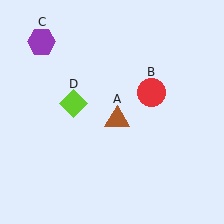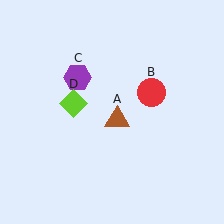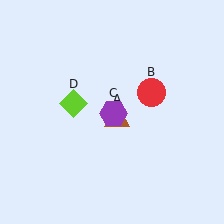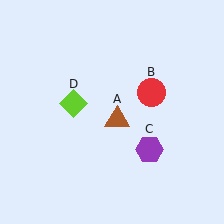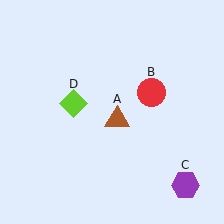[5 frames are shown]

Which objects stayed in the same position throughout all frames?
Brown triangle (object A) and red circle (object B) and lime diamond (object D) remained stationary.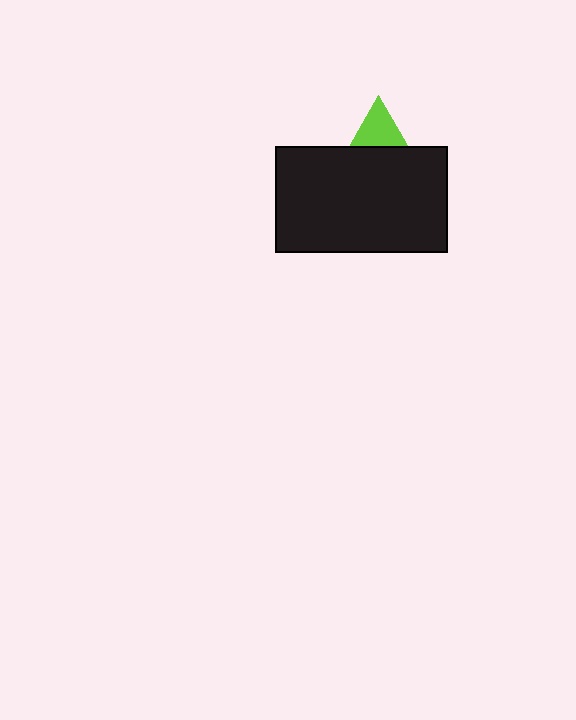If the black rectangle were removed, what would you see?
You would see the complete lime triangle.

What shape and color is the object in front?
The object in front is a black rectangle.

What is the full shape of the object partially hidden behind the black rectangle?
The partially hidden object is a lime triangle.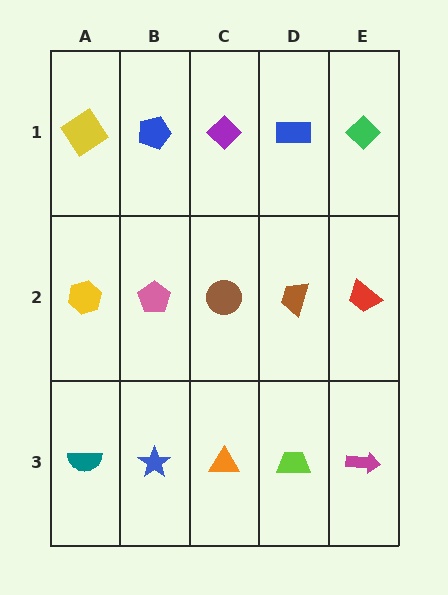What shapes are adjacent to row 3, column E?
A red trapezoid (row 2, column E), a lime trapezoid (row 3, column D).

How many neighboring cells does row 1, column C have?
3.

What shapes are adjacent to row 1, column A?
A yellow hexagon (row 2, column A), a blue pentagon (row 1, column B).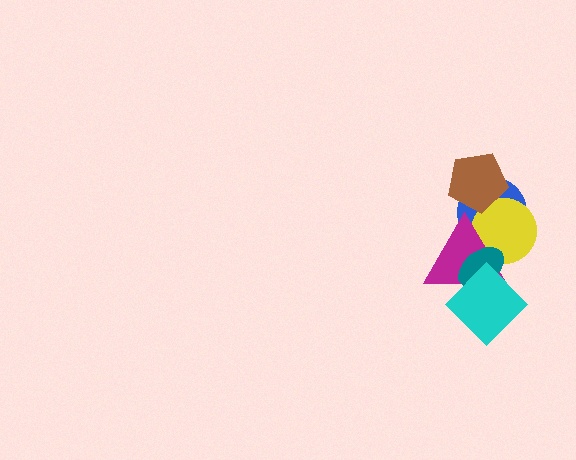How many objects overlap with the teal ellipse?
3 objects overlap with the teal ellipse.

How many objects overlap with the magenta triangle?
4 objects overlap with the magenta triangle.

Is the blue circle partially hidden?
Yes, it is partially covered by another shape.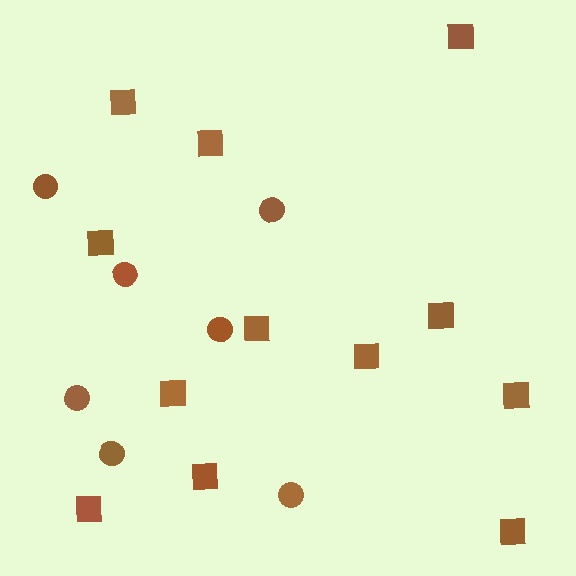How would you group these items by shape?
There are 2 groups: one group of circles (7) and one group of squares (12).